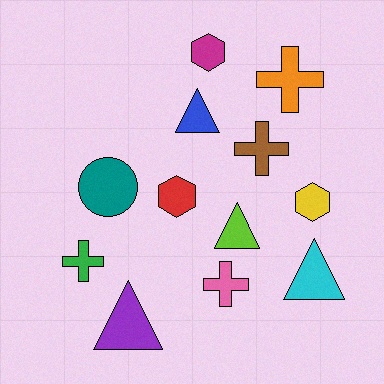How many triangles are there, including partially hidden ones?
There are 4 triangles.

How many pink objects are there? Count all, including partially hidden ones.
There is 1 pink object.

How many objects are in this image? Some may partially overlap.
There are 12 objects.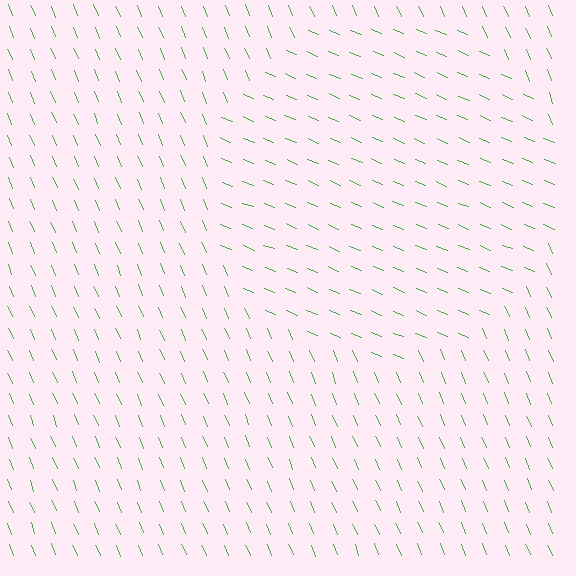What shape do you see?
I see a circle.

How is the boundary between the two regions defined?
The boundary is defined purely by a change in line orientation (approximately 45 degrees difference). All lines are the same color and thickness.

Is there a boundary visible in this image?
Yes, there is a texture boundary formed by a change in line orientation.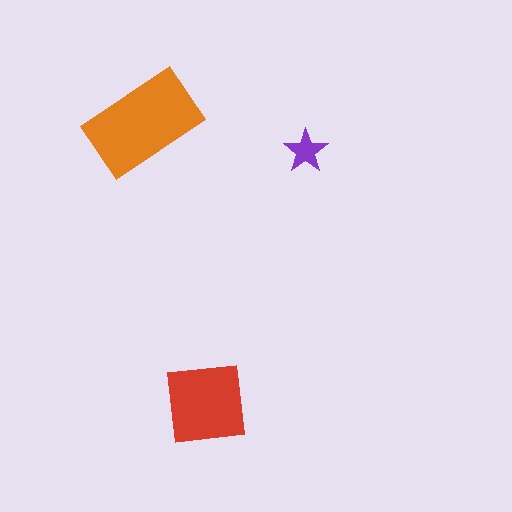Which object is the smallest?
The purple star.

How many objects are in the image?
There are 3 objects in the image.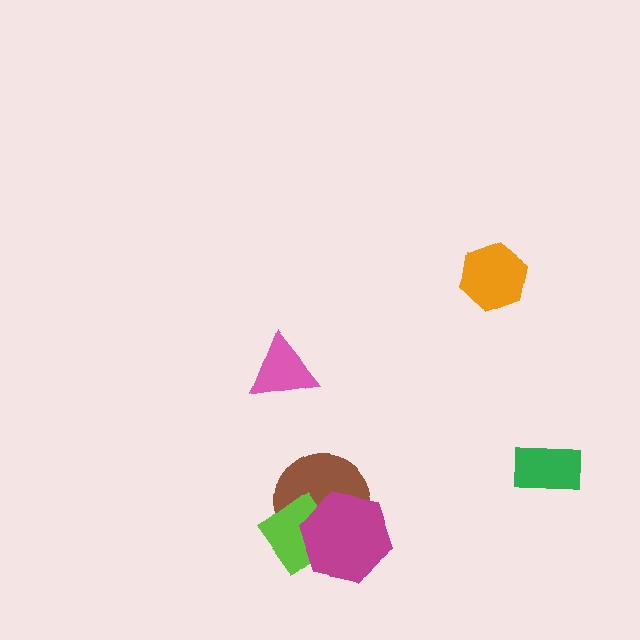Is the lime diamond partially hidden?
Yes, it is partially covered by another shape.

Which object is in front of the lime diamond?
The magenta hexagon is in front of the lime diamond.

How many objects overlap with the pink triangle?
0 objects overlap with the pink triangle.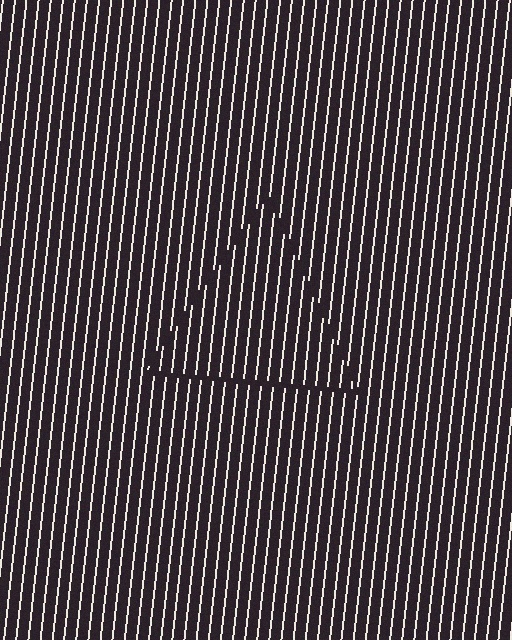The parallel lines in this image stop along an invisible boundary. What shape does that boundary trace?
An illusory triangle. The interior of the shape contains the same grating, shifted by half a period — the contour is defined by the phase discontinuity where line-ends from the inner and outer gratings abut.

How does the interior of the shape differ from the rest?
The interior of the shape contains the same grating, shifted by half a period — the contour is defined by the phase discontinuity where line-ends from the inner and outer gratings abut.